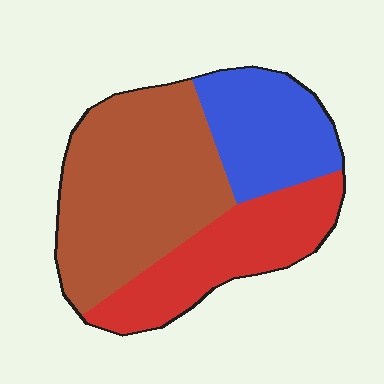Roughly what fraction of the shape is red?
Red takes up about one quarter (1/4) of the shape.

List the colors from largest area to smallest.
From largest to smallest: brown, red, blue.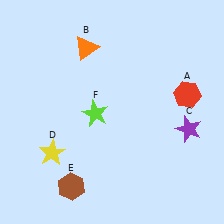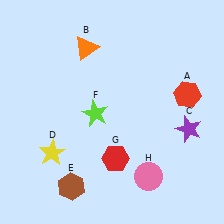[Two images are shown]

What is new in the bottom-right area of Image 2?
A red hexagon (G) was added in the bottom-right area of Image 2.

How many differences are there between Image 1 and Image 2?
There are 2 differences between the two images.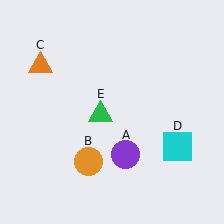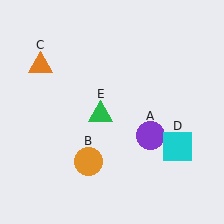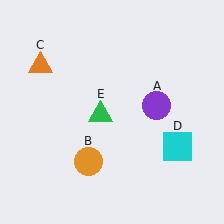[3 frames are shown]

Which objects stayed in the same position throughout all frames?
Orange circle (object B) and orange triangle (object C) and cyan square (object D) and green triangle (object E) remained stationary.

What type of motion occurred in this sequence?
The purple circle (object A) rotated counterclockwise around the center of the scene.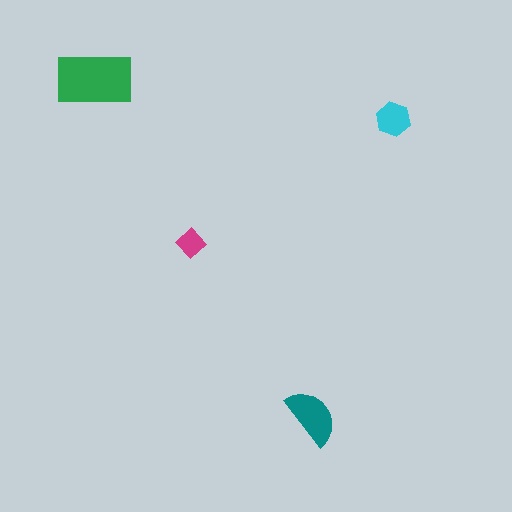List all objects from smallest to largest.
The magenta diamond, the cyan hexagon, the teal semicircle, the green rectangle.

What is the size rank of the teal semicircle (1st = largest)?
2nd.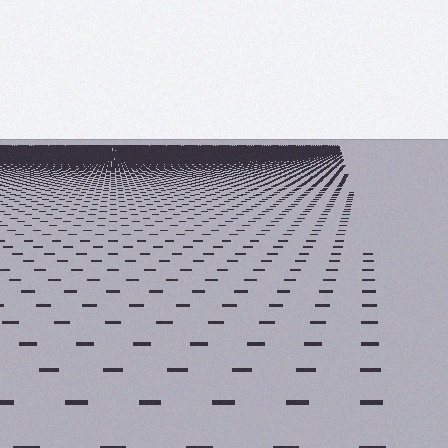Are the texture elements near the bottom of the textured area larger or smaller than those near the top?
Larger. Near the bottom, elements are closer to the viewer and appear at a bigger on-screen size.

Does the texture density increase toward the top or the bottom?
Density increases toward the top.